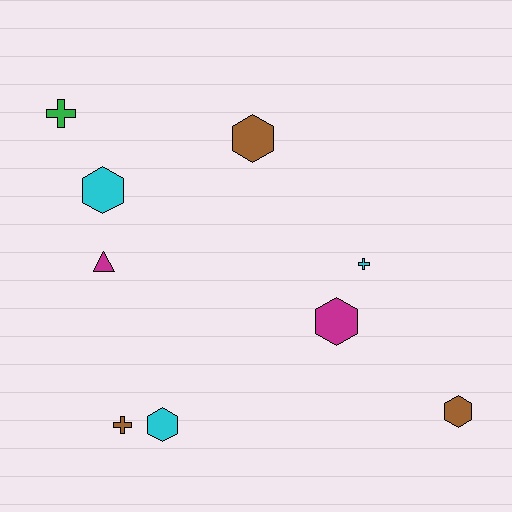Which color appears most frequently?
Brown, with 3 objects.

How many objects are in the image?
There are 9 objects.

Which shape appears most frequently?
Hexagon, with 5 objects.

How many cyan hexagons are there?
There are 2 cyan hexagons.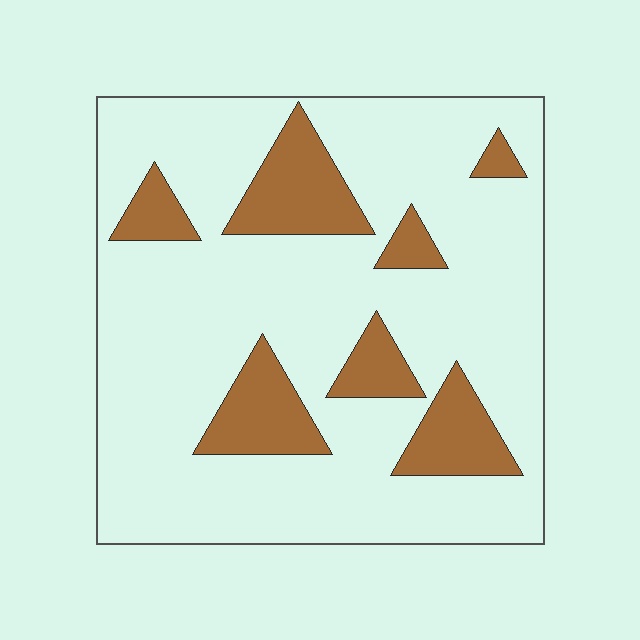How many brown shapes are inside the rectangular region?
7.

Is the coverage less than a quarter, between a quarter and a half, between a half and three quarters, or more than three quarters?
Less than a quarter.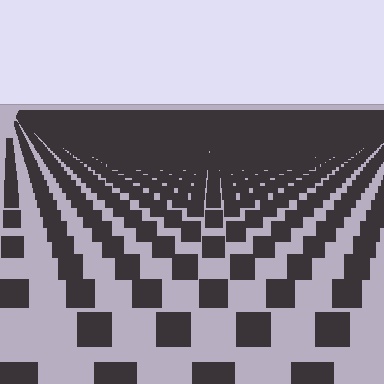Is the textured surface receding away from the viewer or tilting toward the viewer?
The surface is receding away from the viewer. Texture elements get smaller and denser toward the top.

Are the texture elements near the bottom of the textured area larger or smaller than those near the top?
Larger. Near the bottom, elements are closer to the viewer and appear at a bigger on-screen size.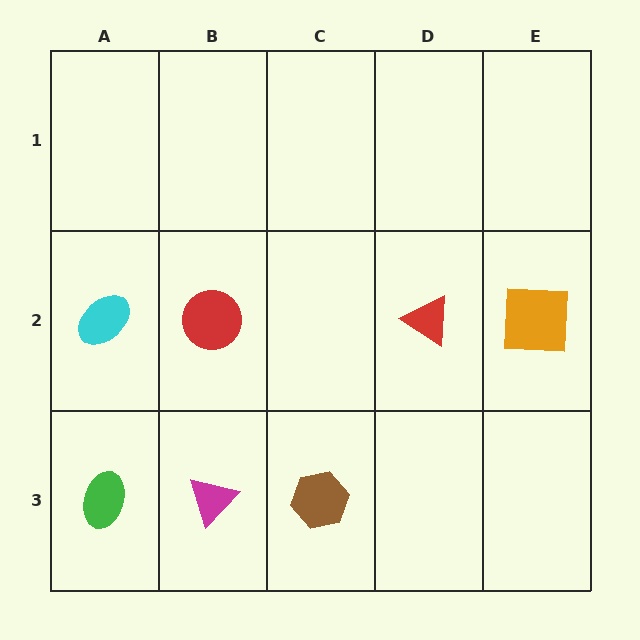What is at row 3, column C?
A brown hexagon.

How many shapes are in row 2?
4 shapes.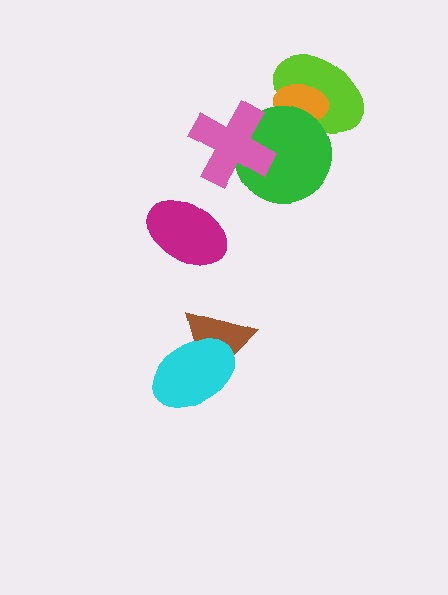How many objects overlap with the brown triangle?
1 object overlaps with the brown triangle.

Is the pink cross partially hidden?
No, no other shape covers it.